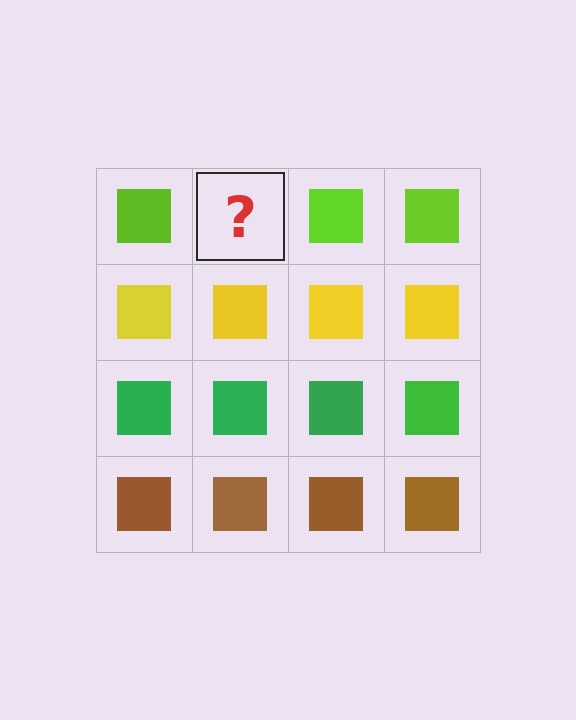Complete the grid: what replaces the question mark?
The question mark should be replaced with a lime square.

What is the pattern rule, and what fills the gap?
The rule is that each row has a consistent color. The gap should be filled with a lime square.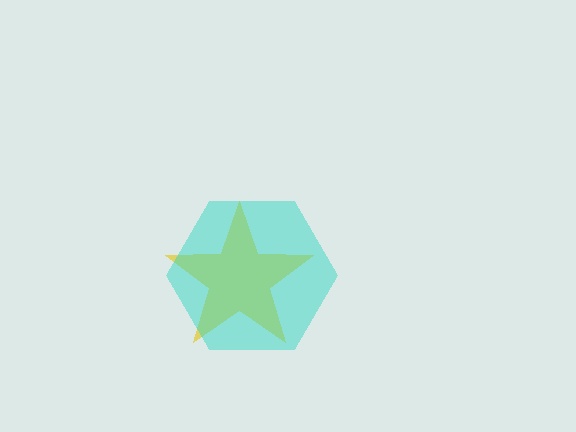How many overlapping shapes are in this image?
There are 2 overlapping shapes in the image.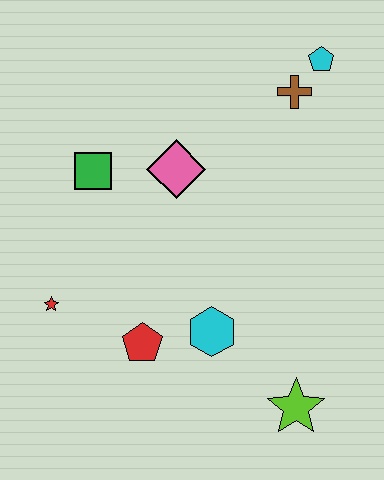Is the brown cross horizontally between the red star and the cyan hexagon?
No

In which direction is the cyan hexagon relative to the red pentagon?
The cyan hexagon is to the right of the red pentagon.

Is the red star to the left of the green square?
Yes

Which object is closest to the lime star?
The cyan hexagon is closest to the lime star.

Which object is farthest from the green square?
The lime star is farthest from the green square.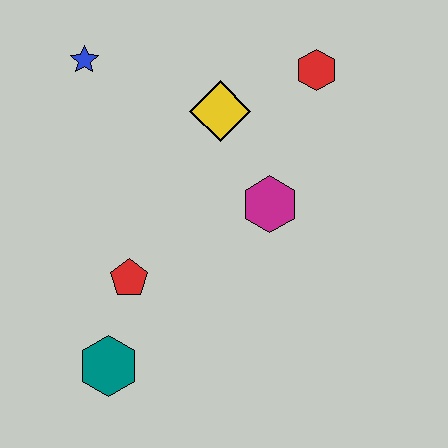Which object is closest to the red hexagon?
The yellow diamond is closest to the red hexagon.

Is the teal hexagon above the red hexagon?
No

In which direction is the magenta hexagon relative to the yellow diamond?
The magenta hexagon is below the yellow diamond.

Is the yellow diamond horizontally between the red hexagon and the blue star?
Yes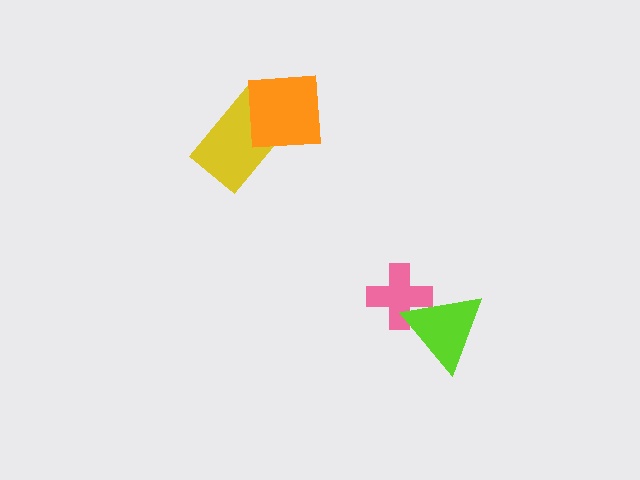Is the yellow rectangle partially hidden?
Yes, it is partially covered by another shape.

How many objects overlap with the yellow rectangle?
1 object overlaps with the yellow rectangle.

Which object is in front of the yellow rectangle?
The orange square is in front of the yellow rectangle.